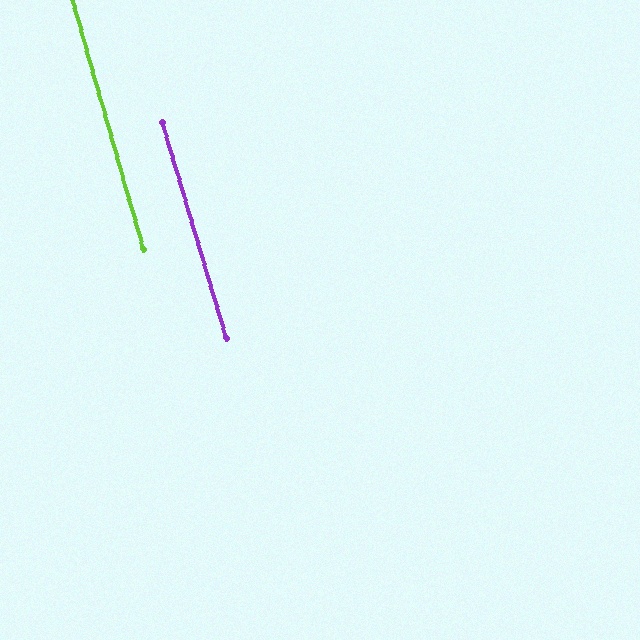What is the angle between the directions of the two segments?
Approximately 1 degree.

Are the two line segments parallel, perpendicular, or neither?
Parallel — their directions differ by only 0.5°.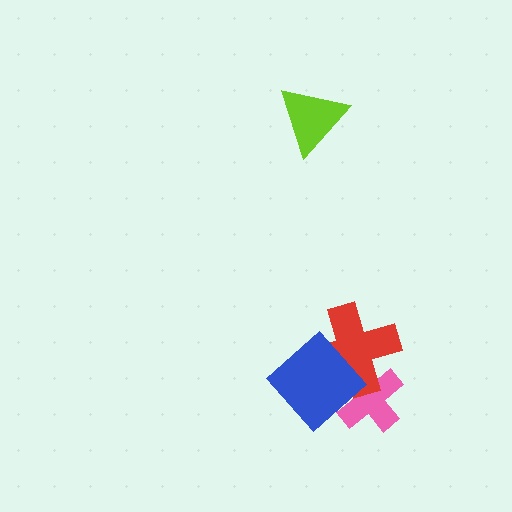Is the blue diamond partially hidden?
No, no other shape covers it.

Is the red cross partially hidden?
Yes, it is partially covered by another shape.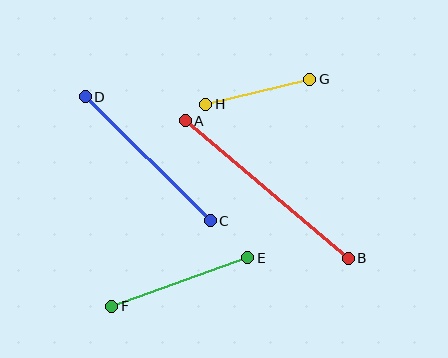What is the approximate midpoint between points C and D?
The midpoint is at approximately (148, 159) pixels.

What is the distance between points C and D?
The distance is approximately 176 pixels.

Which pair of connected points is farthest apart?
Points A and B are farthest apart.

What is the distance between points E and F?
The distance is approximately 144 pixels.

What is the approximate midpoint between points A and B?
The midpoint is at approximately (267, 190) pixels.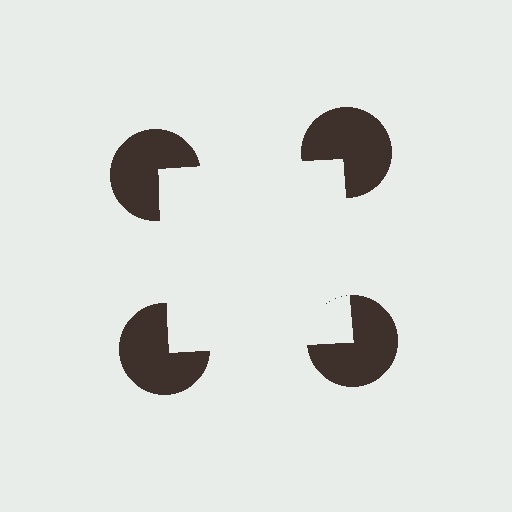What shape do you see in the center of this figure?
An illusory square — its edges are inferred from the aligned wedge cuts in the pac-man discs, not physically drawn.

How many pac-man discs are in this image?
There are 4 — one at each vertex of the illusory square.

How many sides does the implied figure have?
4 sides.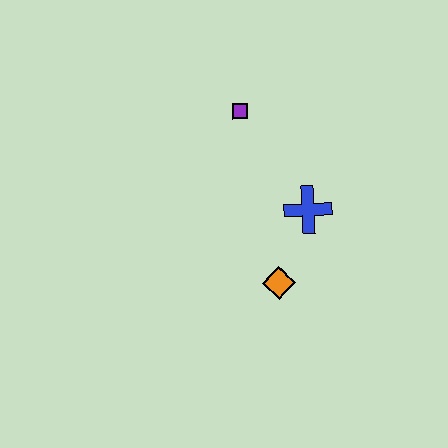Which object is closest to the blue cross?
The orange diamond is closest to the blue cross.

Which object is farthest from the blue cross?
The purple square is farthest from the blue cross.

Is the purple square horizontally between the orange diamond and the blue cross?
No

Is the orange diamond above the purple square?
No